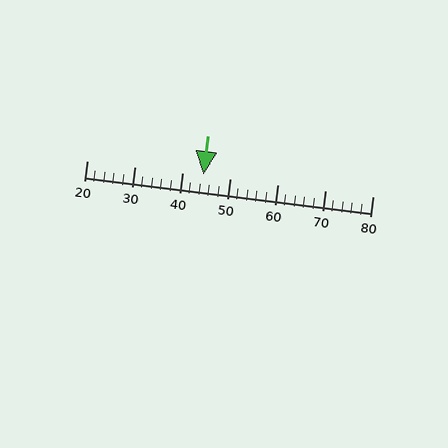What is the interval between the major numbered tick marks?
The major tick marks are spaced 10 units apart.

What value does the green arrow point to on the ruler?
The green arrow points to approximately 44.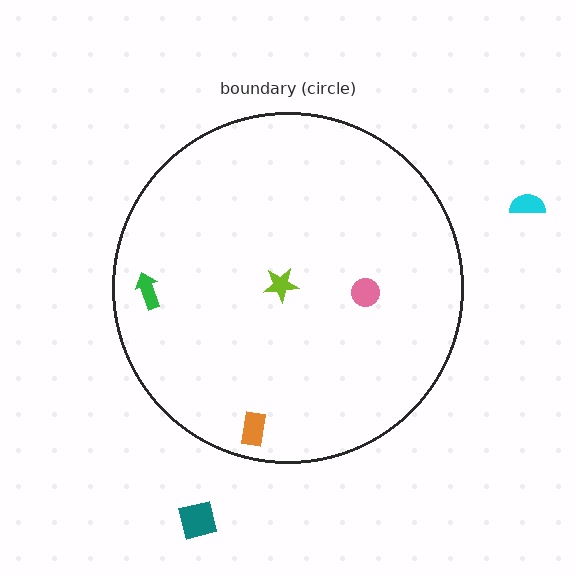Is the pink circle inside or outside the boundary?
Inside.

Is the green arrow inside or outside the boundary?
Inside.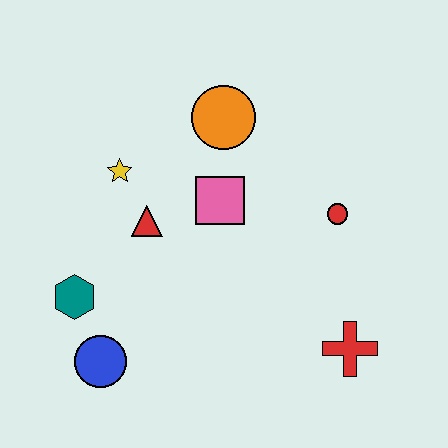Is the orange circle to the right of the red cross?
No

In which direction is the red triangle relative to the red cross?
The red triangle is to the left of the red cross.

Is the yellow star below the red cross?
No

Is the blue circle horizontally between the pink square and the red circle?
No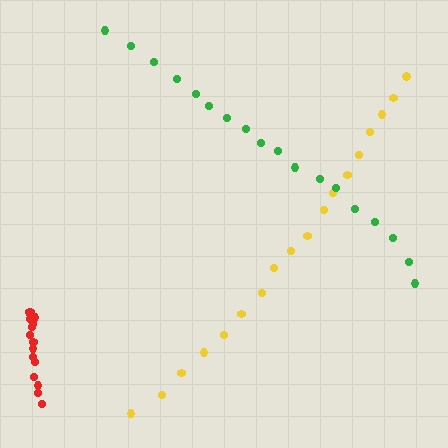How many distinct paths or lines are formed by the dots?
There are 3 distinct paths.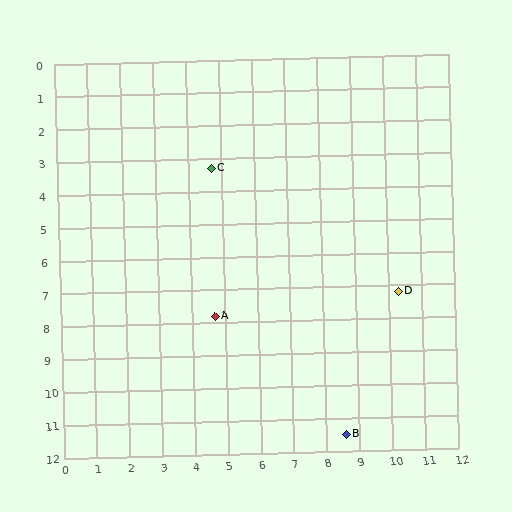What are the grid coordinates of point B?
Point B is at approximately (8.6, 11.5).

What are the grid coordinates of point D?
Point D is at approximately (10.3, 7.2).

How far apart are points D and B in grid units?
Points D and B are about 4.6 grid units apart.